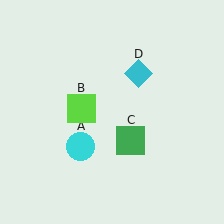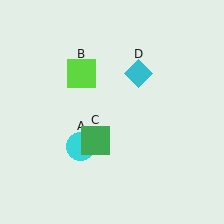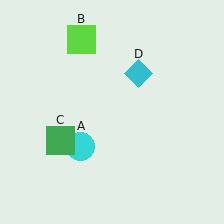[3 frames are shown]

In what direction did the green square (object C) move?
The green square (object C) moved left.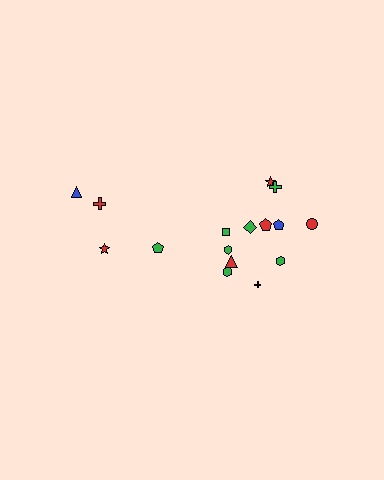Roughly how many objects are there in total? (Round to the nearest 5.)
Roughly 15 objects in total.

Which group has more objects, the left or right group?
The right group.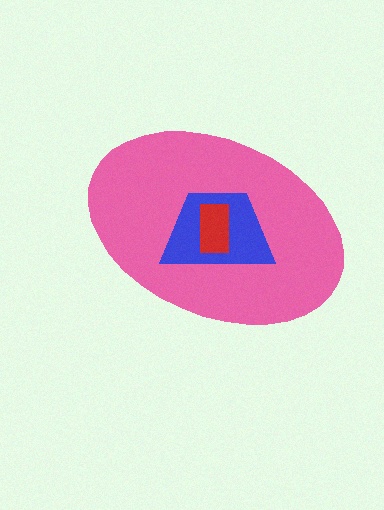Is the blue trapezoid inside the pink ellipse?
Yes.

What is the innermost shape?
The red rectangle.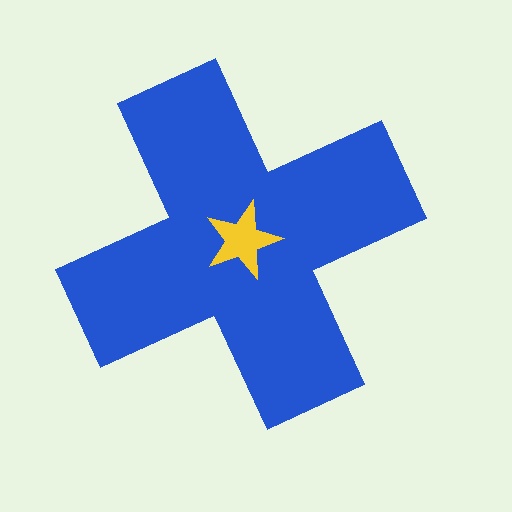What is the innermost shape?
The yellow star.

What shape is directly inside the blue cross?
The yellow star.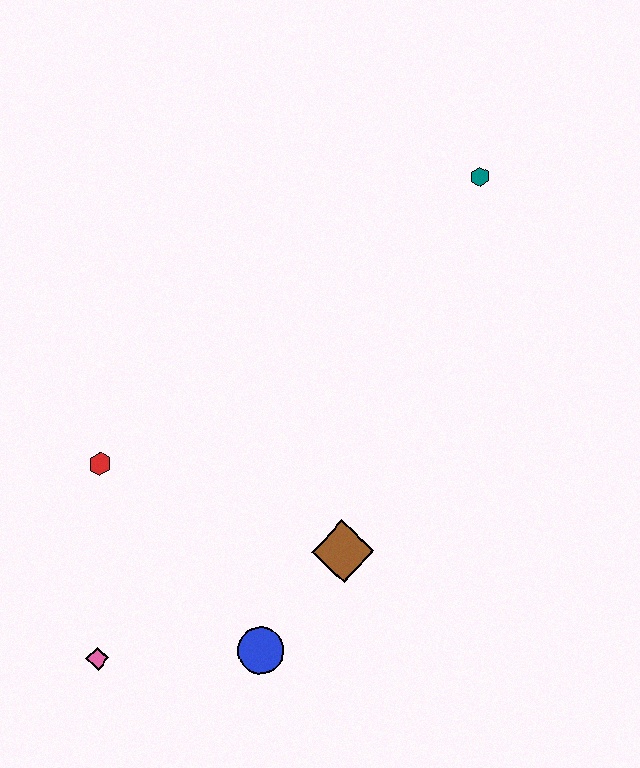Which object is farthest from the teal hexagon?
The pink diamond is farthest from the teal hexagon.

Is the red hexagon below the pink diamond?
No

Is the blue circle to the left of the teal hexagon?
Yes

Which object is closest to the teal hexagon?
The brown diamond is closest to the teal hexagon.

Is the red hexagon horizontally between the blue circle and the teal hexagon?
No